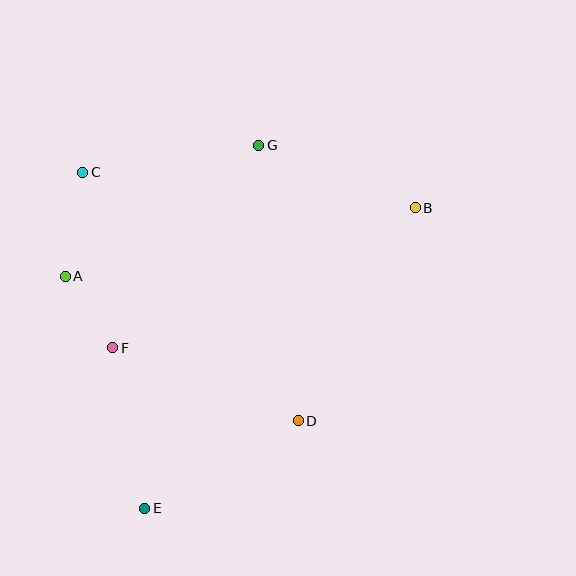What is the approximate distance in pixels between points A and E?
The distance between A and E is approximately 245 pixels.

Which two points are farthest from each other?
Points B and E are farthest from each other.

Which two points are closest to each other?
Points A and F are closest to each other.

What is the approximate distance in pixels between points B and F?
The distance between B and F is approximately 333 pixels.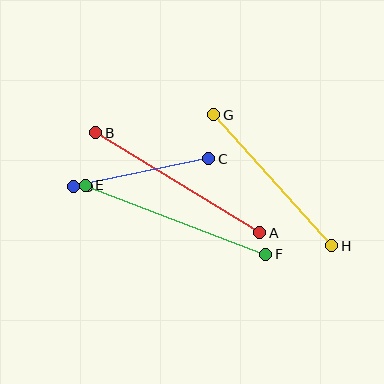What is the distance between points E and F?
The distance is approximately 193 pixels.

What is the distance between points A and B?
The distance is approximately 192 pixels.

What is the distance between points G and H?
The distance is approximately 176 pixels.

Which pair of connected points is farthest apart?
Points E and F are farthest apart.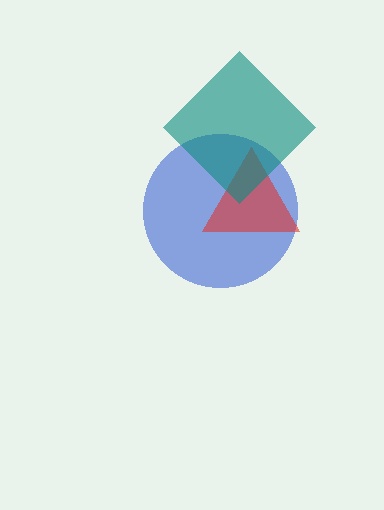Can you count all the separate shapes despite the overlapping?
Yes, there are 3 separate shapes.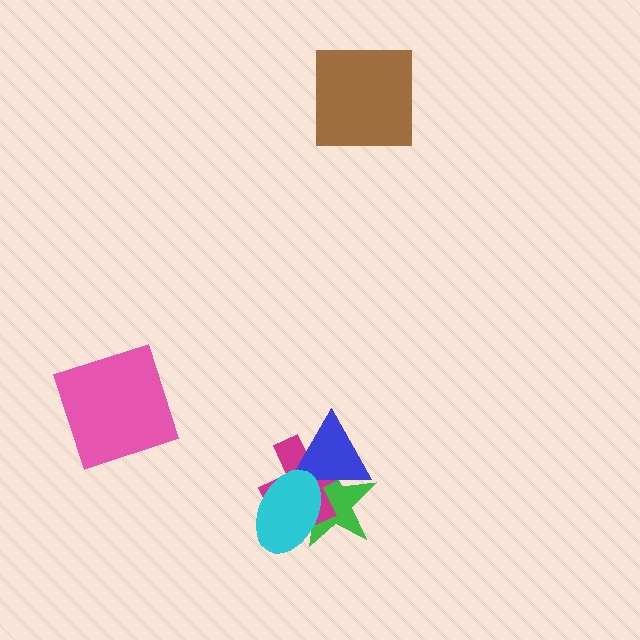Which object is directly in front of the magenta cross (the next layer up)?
The blue triangle is directly in front of the magenta cross.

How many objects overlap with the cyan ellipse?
3 objects overlap with the cyan ellipse.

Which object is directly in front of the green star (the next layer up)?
The magenta cross is directly in front of the green star.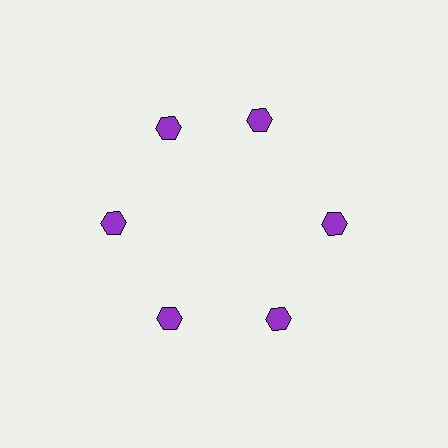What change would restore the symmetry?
The symmetry would be restored by rotating it back into even spacing with its neighbors so that all 6 hexagons sit at equal angles and equal distance from the center.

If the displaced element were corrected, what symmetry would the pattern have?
It would have 6-fold rotational symmetry — the pattern would map onto itself every 60 degrees.